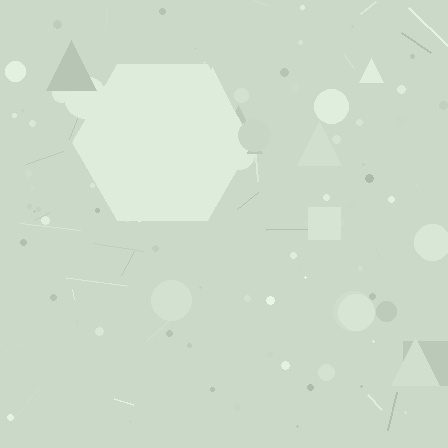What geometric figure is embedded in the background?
A hexagon is embedded in the background.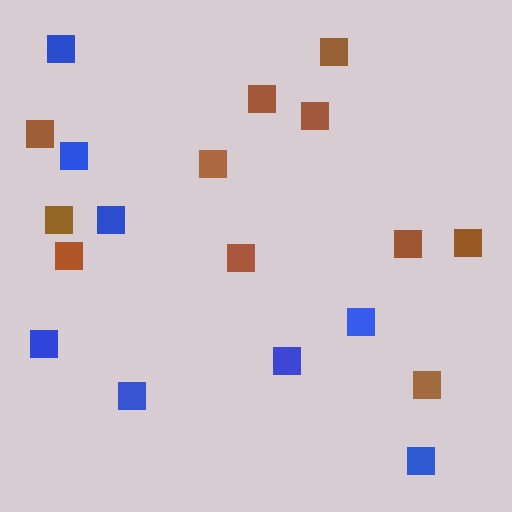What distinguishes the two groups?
There are 2 groups: one group of blue squares (8) and one group of brown squares (11).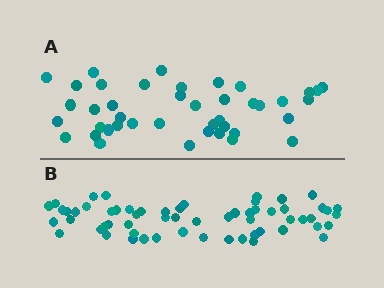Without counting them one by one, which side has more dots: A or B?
Region B (the bottom region) has more dots.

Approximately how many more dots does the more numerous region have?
Region B has approximately 20 more dots than region A.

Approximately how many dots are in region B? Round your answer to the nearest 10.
About 60 dots.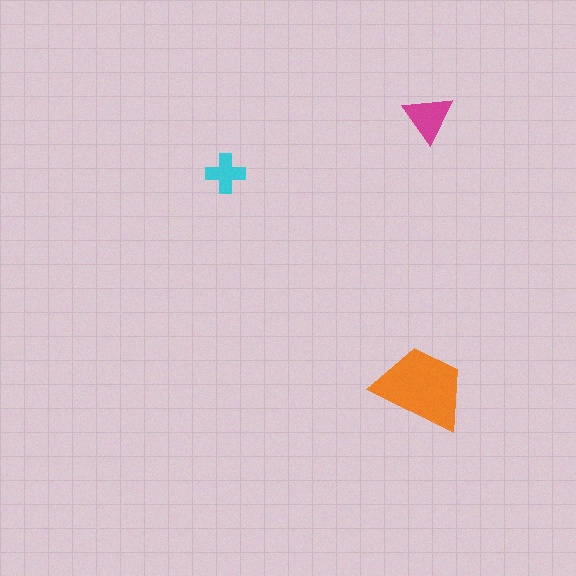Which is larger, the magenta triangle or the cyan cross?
The magenta triangle.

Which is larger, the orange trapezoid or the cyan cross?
The orange trapezoid.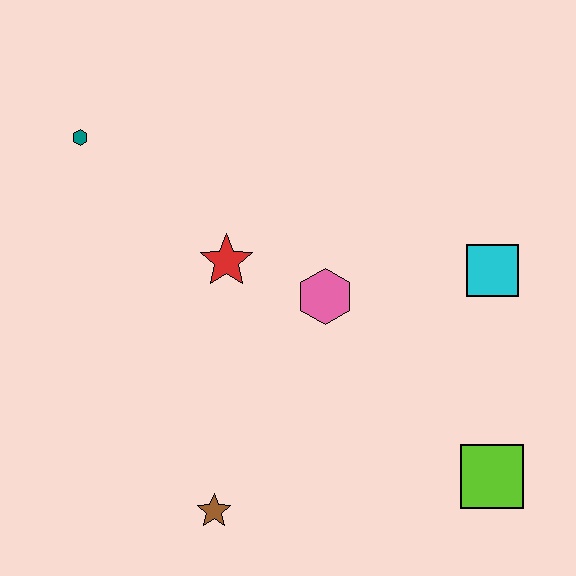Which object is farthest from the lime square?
The teal hexagon is farthest from the lime square.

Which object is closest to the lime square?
The cyan square is closest to the lime square.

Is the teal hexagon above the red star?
Yes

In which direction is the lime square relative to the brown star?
The lime square is to the right of the brown star.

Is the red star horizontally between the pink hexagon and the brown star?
Yes